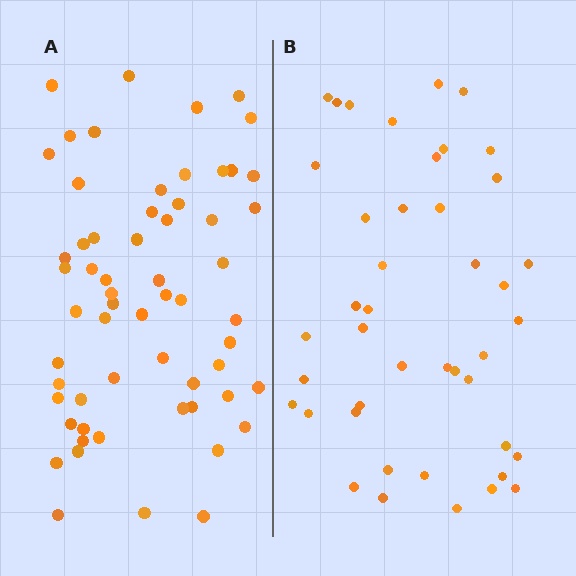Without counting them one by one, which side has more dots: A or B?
Region A (the left region) has more dots.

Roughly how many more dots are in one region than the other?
Region A has approximately 15 more dots than region B.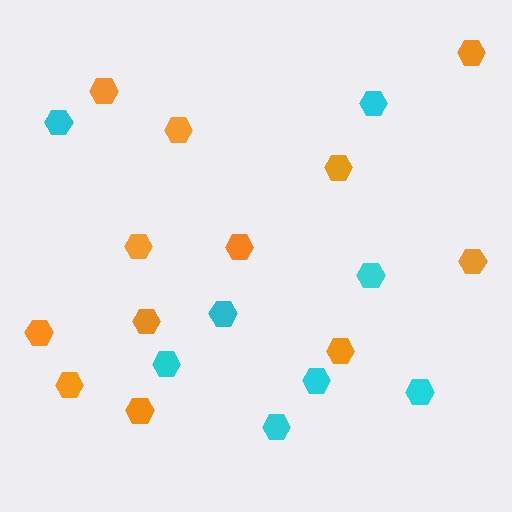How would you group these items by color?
There are 2 groups: one group of cyan hexagons (8) and one group of orange hexagons (12).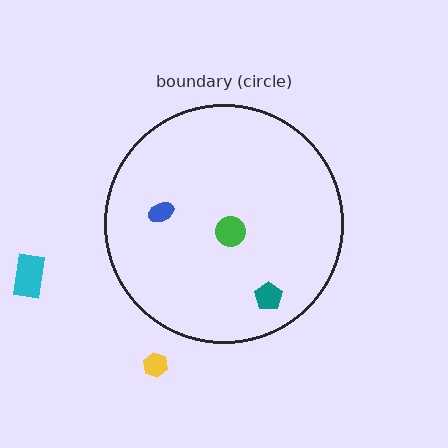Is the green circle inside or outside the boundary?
Inside.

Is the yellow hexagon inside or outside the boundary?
Outside.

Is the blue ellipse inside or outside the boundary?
Inside.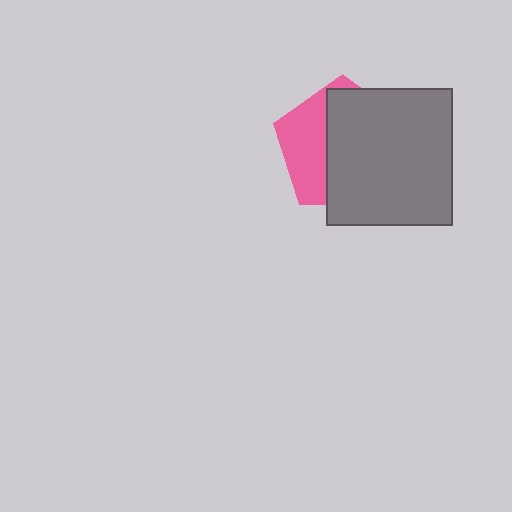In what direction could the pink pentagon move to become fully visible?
The pink pentagon could move left. That would shift it out from behind the gray rectangle entirely.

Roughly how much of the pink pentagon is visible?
A small part of it is visible (roughly 35%).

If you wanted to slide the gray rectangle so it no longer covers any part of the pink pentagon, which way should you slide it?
Slide it right — that is the most direct way to separate the two shapes.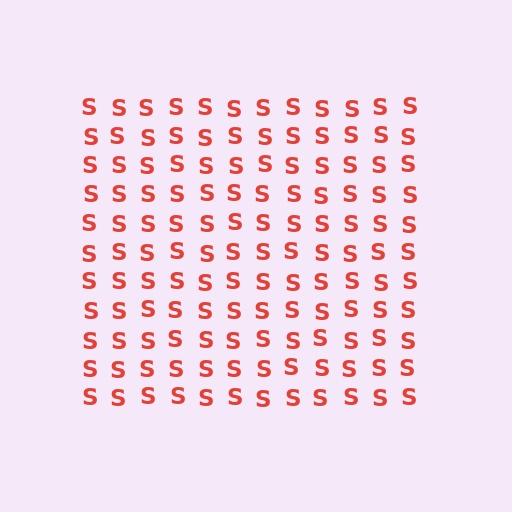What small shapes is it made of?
It is made of small letter S's.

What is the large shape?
The large shape is a square.